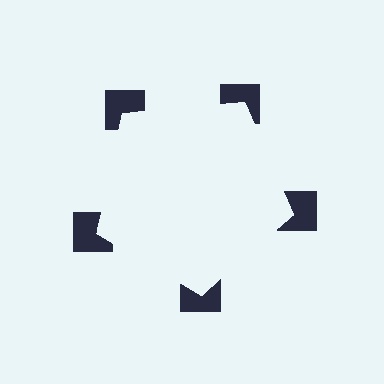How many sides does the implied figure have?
5 sides.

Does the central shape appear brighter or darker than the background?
It typically appears slightly brighter than the background, even though no actual brightness change is drawn.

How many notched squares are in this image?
There are 5 — one at each vertex of the illusory pentagon.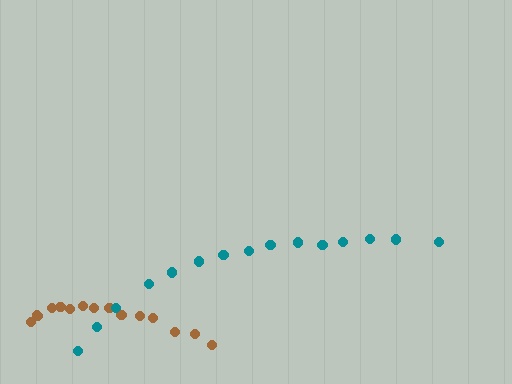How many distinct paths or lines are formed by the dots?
There are 2 distinct paths.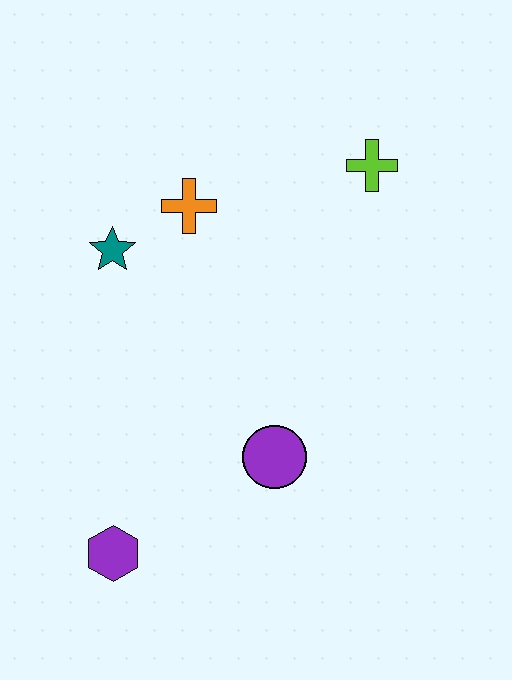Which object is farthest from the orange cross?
The purple hexagon is farthest from the orange cross.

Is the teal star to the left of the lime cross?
Yes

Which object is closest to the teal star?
The orange cross is closest to the teal star.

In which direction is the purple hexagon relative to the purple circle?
The purple hexagon is to the left of the purple circle.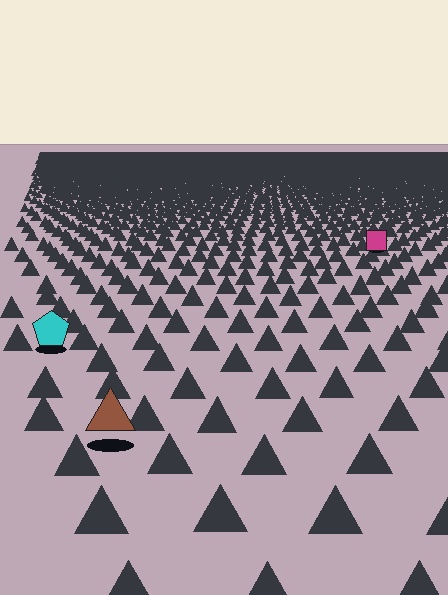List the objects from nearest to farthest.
From nearest to farthest: the brown triangle, the cyan pentagon, the magenta square.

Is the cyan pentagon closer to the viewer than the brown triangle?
No. The brown triangle is closer — you can tell from the texture gradient: the ground texture is coarser near it.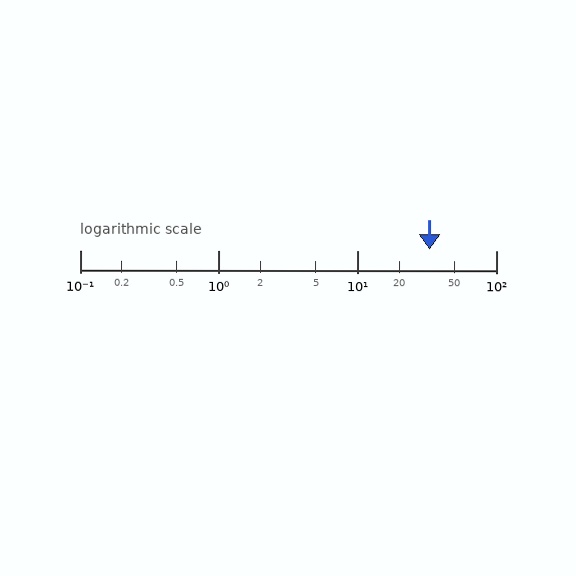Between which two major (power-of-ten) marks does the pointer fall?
The pointer is between 10 and 100.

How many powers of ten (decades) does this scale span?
The scale spans 3 decades, from 0.1 to 100.